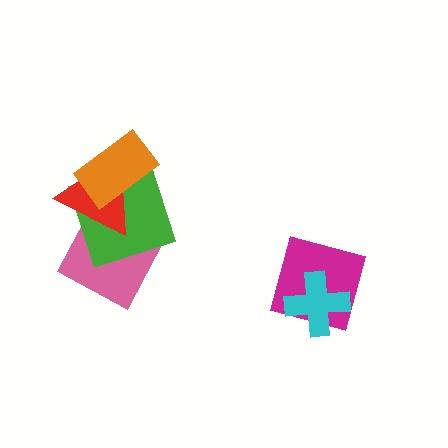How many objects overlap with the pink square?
2 objects overlap with the pink square.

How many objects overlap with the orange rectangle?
2 objects overlap with the orange rectangle.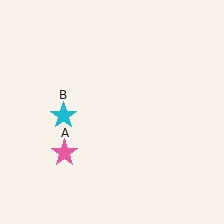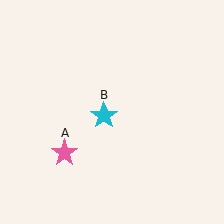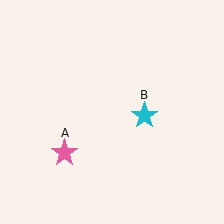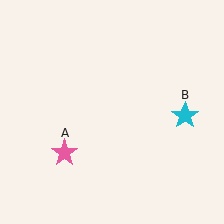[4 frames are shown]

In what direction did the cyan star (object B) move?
The cyan star (object B) moved right.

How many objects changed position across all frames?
1 object changed position: cyan star (object B).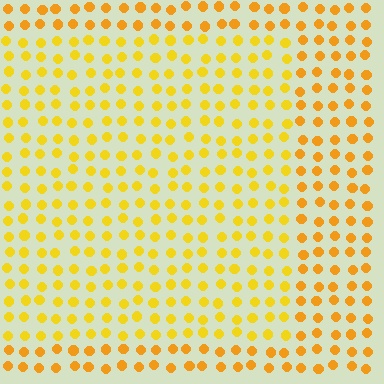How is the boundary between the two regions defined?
The boundary is defined purely by a slight shift in hue (about 17 degrees). Spacing, size, and orientation are identical on both sides.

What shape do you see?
I see a rectangle.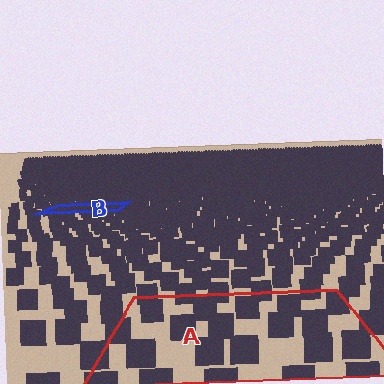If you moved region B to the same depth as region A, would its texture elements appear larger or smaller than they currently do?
They would appear larger. At a closer depth, the same texture elements are projected at a bigger on-screen size.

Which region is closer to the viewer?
Region A is closer. The texture elements there are larger and more spread out.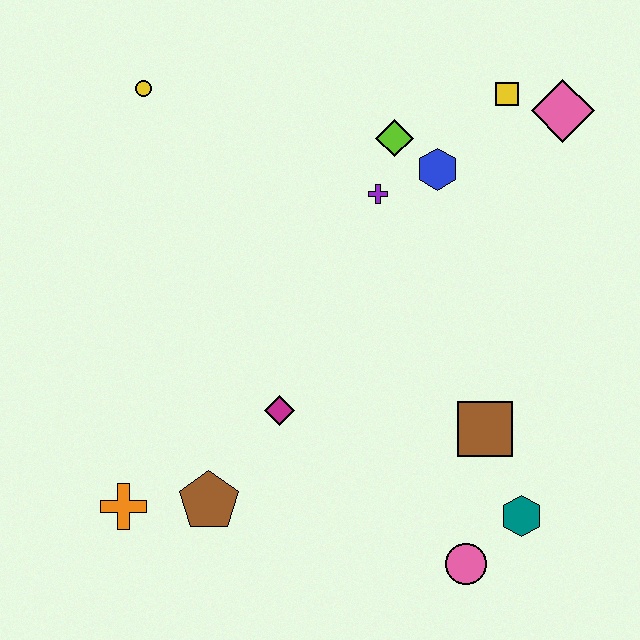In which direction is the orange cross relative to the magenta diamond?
The orange cross is to the left of the magenta diamond.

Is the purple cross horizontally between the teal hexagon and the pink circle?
No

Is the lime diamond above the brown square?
Yes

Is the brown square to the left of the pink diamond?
Yes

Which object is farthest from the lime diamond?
The orange cross is farthest from the lime diamond.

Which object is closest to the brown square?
The teal hexagon is closest to the brown square.